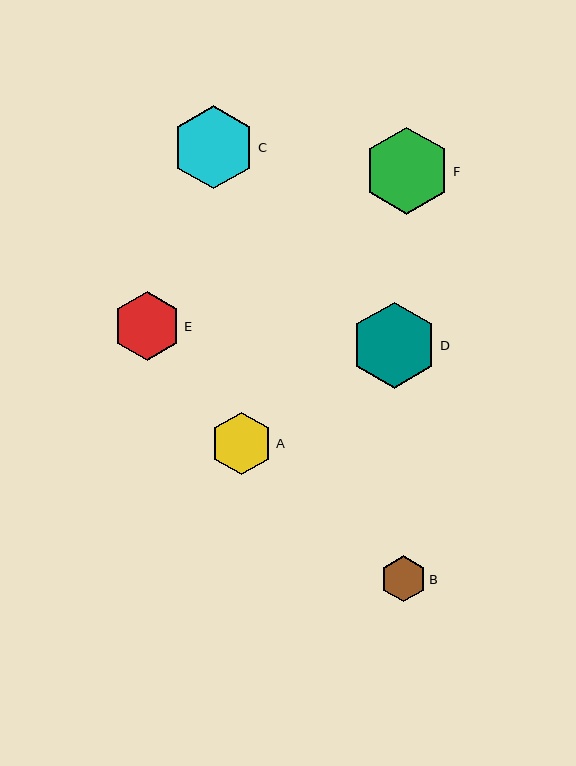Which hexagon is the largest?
Hexagon F is the largest with a size of approximately 87 pixels.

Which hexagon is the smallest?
Hexagon B is the smallest with a size of approximately 46 pixels.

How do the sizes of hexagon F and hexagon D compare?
Hexagon F and hexagon D are approximately the same size.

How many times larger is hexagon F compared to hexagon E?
Hexagon F is approximately 1.3 times the size of hexagon E.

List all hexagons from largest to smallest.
From largest to smallest: F, D, C, E, A, B.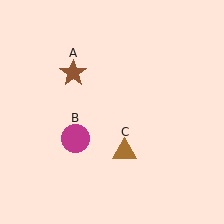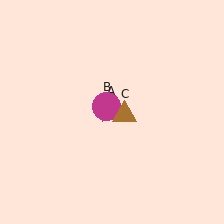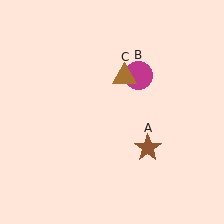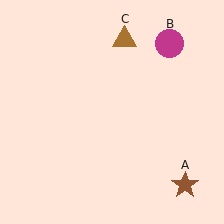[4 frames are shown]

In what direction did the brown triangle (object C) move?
The brown triangle (object C) moved up.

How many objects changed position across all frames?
3 objects changed position: brown star (object A), magenta circle (object B), brown triangle (object C).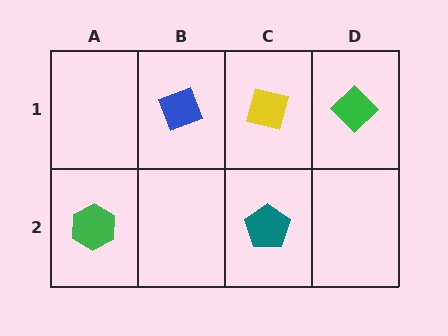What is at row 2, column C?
A teal pentagon.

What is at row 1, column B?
A blue diamond.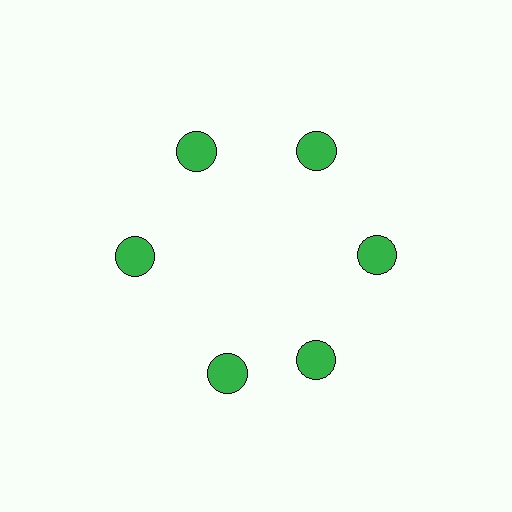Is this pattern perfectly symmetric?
No. The 6 green circles are arranged in a ring, but one element near the 7 o'clock position is rotated out of alignment along the ring, breaking the 6-fold rotational symmetry.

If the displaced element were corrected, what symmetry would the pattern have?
It would have 6-fold rotational symmetry — the pattern would map onto itself every 60 degrees.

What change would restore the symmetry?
The symmetry would be restored by rotating it back into even spacing with its neighbors so that all 6 circles sit at equal angles and equal distance from the center.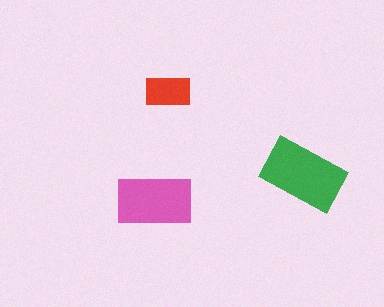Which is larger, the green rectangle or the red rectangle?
The green one.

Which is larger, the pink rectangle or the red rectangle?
The pink one.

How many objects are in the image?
There are 3 objects in the image.